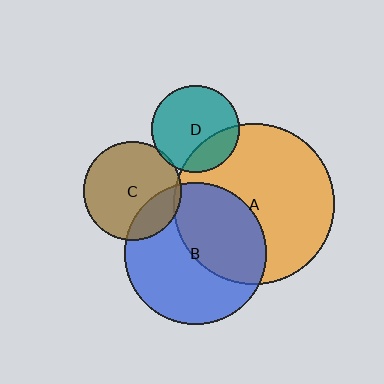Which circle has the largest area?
Circle A (orange).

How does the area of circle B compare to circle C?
Approximately 2.1 times.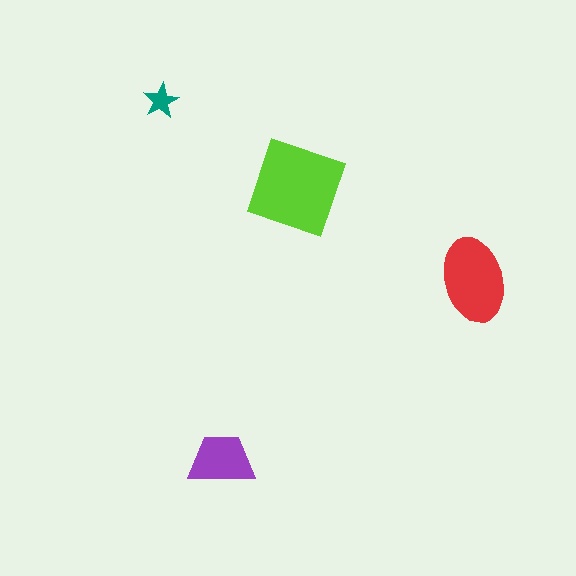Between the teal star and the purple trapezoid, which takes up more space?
The purple trapezoid.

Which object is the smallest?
The teal star.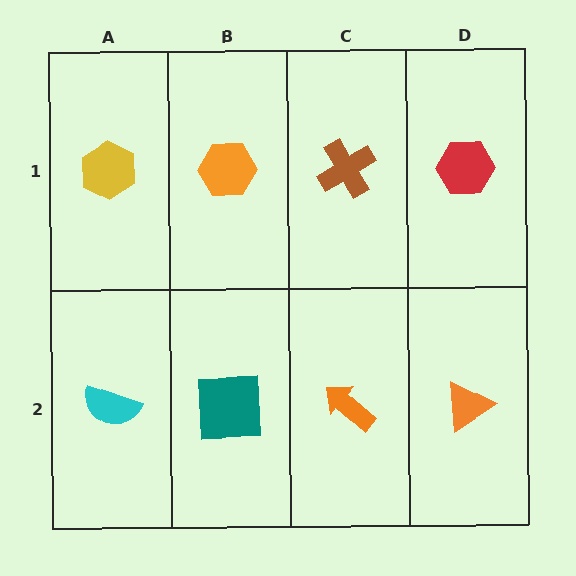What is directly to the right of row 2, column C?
An orange triangle.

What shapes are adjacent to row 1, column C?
An orange arrow (row 2, column C), an orange hexagon (row 1, column B), a red hexagon (row 1, column D).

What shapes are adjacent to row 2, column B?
An orange hexagon (row 1, column B), a cyan semicircle (row 2, column A), an orange arrow (row 2, column C).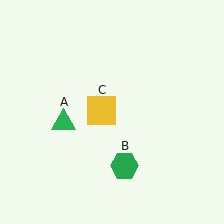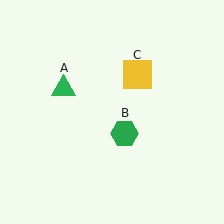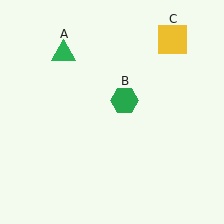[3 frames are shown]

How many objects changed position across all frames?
3 objects changed position: green triangle (object A), green hexagon (object B), yellow square (object C).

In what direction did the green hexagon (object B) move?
The green hexagon (object B) moved up.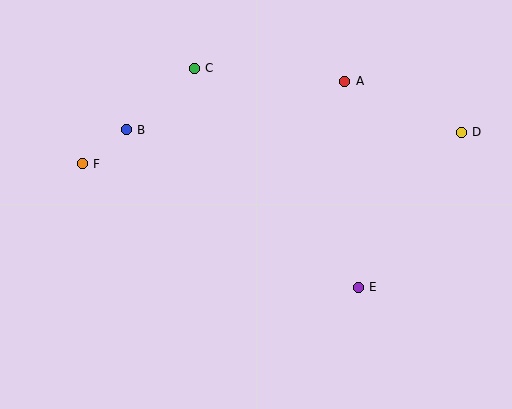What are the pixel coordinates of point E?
Point E is at (358, 287).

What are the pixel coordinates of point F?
Point F is at (82, 164).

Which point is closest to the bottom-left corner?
Point F is closest to the bottom-left corner.